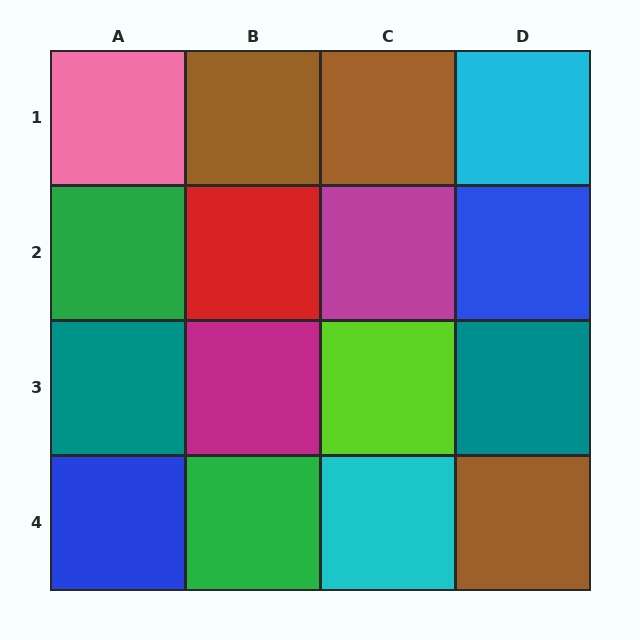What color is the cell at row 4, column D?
Brown.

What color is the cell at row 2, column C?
Magenta.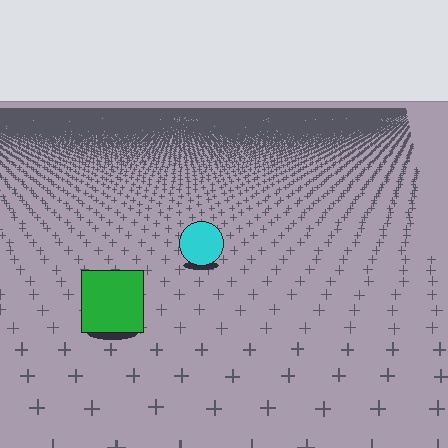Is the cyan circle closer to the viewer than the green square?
No. The green square is closer — you can tell from the texture gradient: the ground texture is coarser near it.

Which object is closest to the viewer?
The green square is closest. The texture marks near it are larger and more spread out.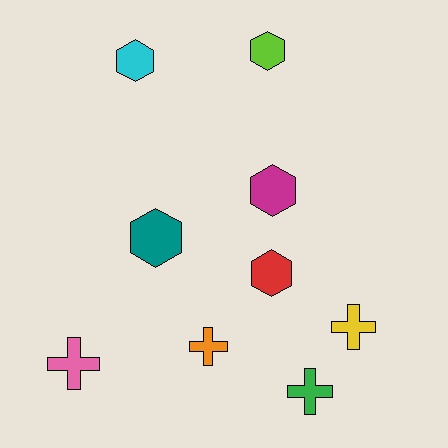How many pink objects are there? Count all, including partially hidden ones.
There is 1 pink object.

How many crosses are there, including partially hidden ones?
There are 4 crosses.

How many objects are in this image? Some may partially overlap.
There are 9 objects.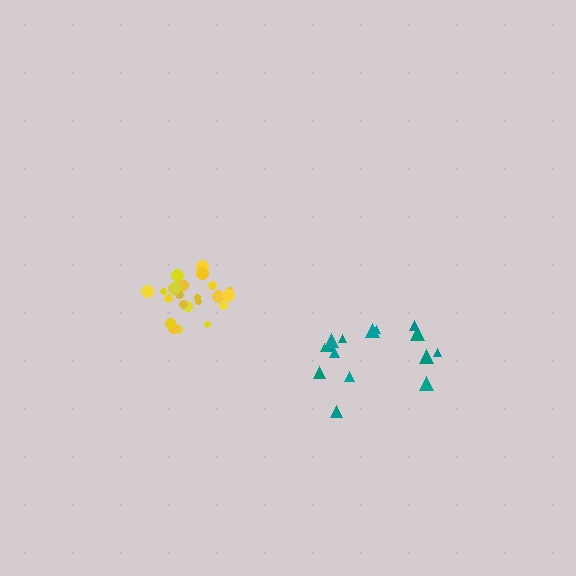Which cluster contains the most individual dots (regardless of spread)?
Yellow (23).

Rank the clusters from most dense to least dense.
yellow, teal.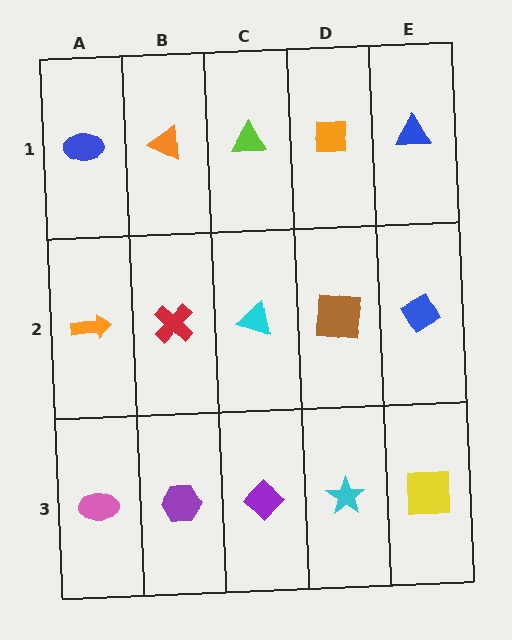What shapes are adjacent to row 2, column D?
An orange square (row 1, column D), a cyan star (row 3, column D), a cyan triangle (row 2, column C), a blue diamond (row 2, column E).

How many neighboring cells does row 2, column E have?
3.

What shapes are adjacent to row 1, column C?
A cyan triangle (row 2, column C), an orange triangle (row 1, column B), an orange square (row 1, column D).